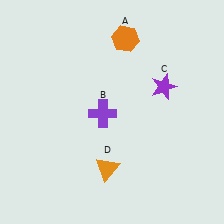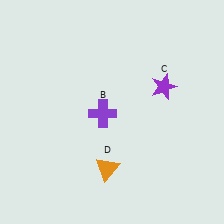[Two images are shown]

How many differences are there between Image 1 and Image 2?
There is 1 difference between the two images.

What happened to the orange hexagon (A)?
The orange hexagon (A) was removed in Image 2. It was in the top-right area of Image 1.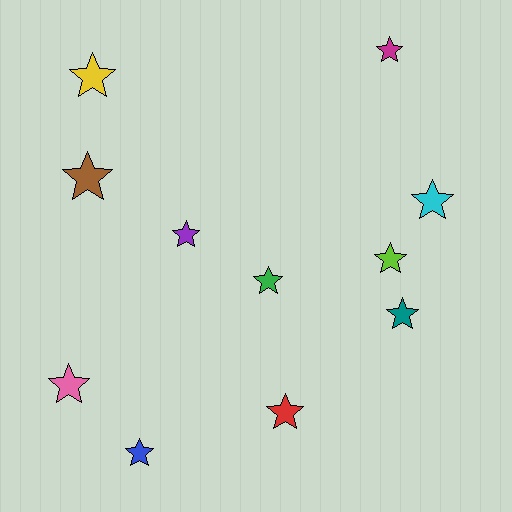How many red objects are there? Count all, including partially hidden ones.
There is 1 red object.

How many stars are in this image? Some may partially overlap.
There are 11 stars.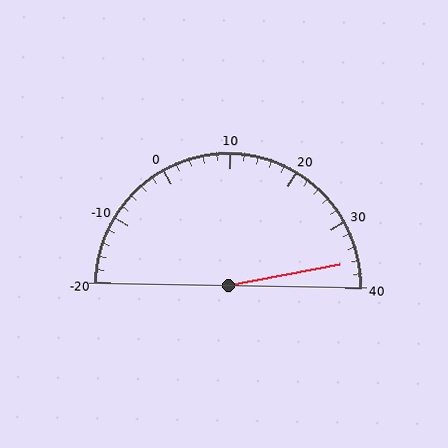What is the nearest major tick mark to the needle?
The nearest major tick mark is 40.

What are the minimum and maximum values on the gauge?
The gauge ranges from -20 to 40.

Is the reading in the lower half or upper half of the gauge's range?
The reading is in the upper half of the range (-20 to 40).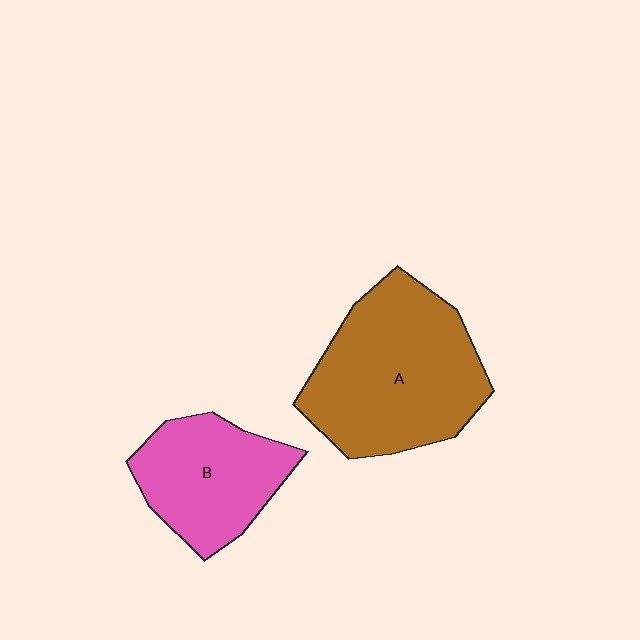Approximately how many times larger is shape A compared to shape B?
Approximately 1.5 times.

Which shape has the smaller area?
Shape B (pink).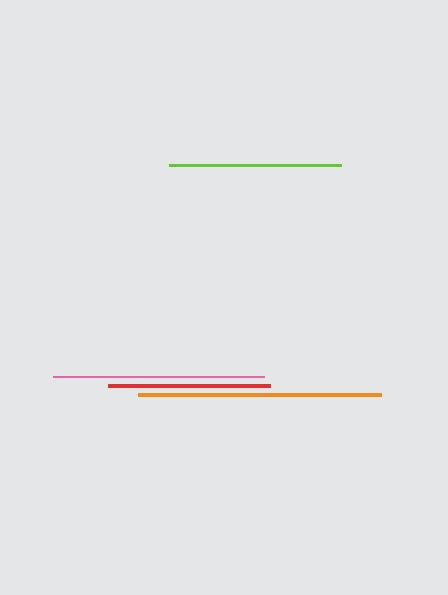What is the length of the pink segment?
The pink segment is approximately 211 pixels long.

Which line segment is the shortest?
The red line is the shortest at approximately 162 pixels.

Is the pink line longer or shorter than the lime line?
The pink line is longer than the lime line.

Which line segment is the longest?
The orange line is the longest at approximately 243 pixels.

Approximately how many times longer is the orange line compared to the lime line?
The orange line is approximately 1.4 times the length of the lime line.